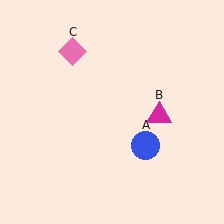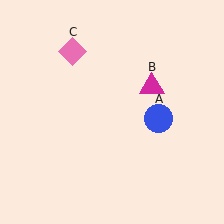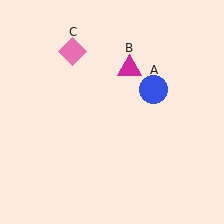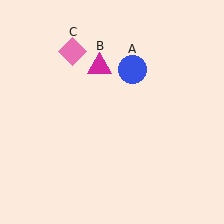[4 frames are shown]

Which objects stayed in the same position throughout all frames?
Pink diamond (object C) remained stationary.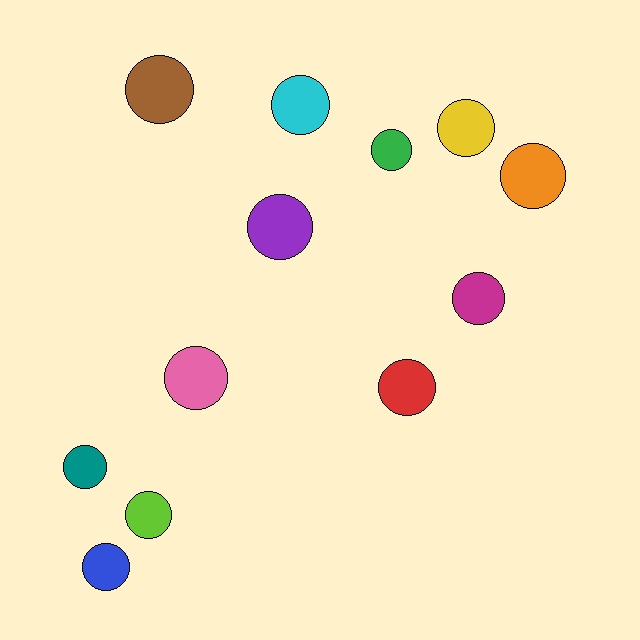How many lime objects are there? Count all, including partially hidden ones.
There is 1 lime object.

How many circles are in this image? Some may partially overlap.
There are 12 circles.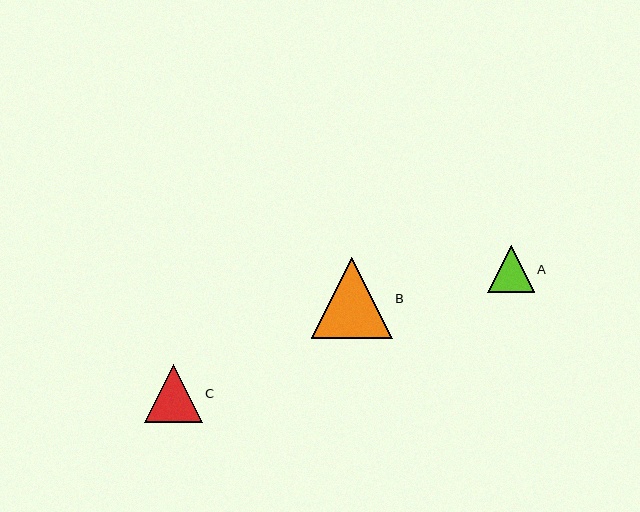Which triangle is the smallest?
Triangle A is the smallest with a size of approximately 46 pixels.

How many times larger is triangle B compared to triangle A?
Triangle B is approximately 1.7 times the size of triangle A.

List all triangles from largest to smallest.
From largest to smallest: B, C, A.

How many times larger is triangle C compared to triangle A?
Triangle C is approximately 1.2 times the size of triangle A.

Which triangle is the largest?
Triangle B is the largest with a size of approximately 81 pixels.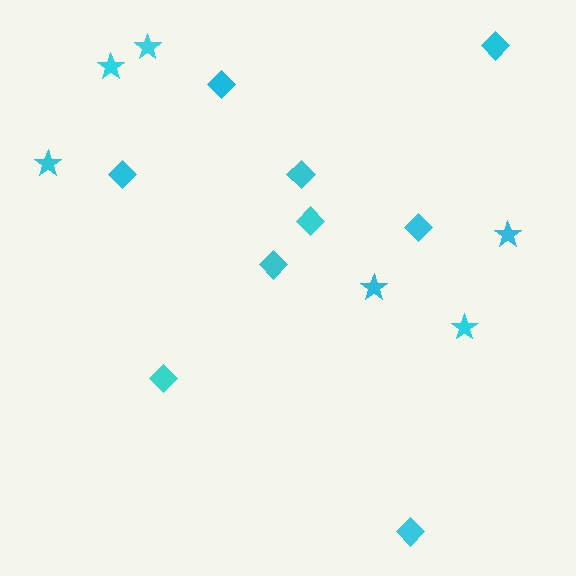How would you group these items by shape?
There are 2 groups: one group of diamonds (9) and one group of stars (6).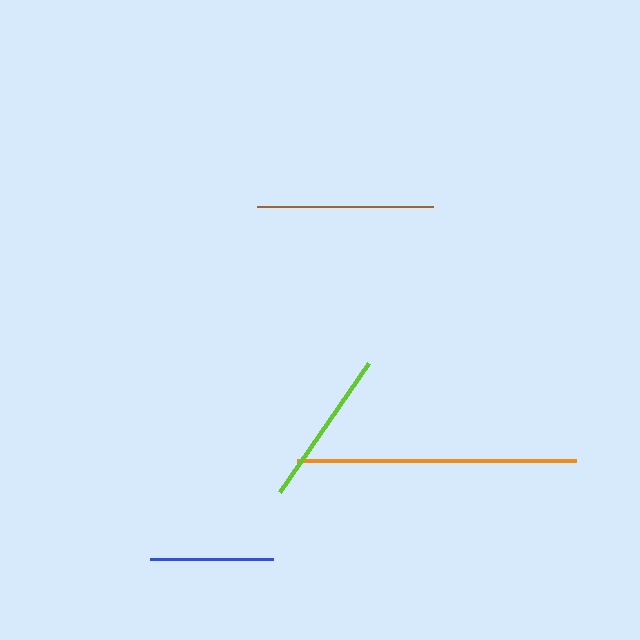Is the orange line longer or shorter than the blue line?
The orange line is longer than the blue line.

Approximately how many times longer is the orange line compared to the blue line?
The orange line is approximately 2.3 times the length of the blue line.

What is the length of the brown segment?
The brown segment is approximately 177 pixels long.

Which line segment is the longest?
The orange line is the longest at approximately 279 pixels.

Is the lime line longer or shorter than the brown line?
The brown line is longer than the lime line.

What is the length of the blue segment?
The blue segment is approximately 122 pixels long.